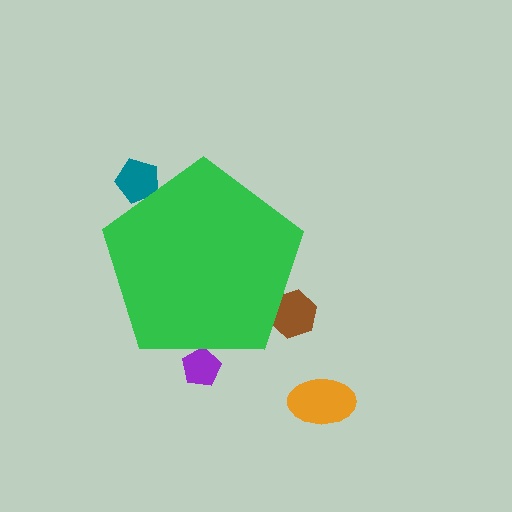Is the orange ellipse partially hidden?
No, the orange ellipse is fully visible.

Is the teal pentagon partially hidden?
Yes, the teal pentagon is partially hidden behind the green pentagon.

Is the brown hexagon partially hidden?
Yes, the brown hexagon is partially hidden behind the green pentagon.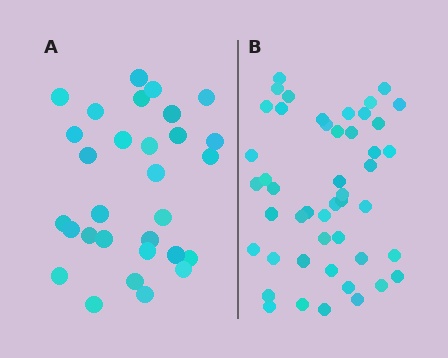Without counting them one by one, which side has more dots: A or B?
Region B (the right region) has more dots.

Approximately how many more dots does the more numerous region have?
Region B has approximately 15 more dots than region A.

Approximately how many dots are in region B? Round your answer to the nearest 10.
About 50 dots. (The exact count is 47, which rounds to 50.)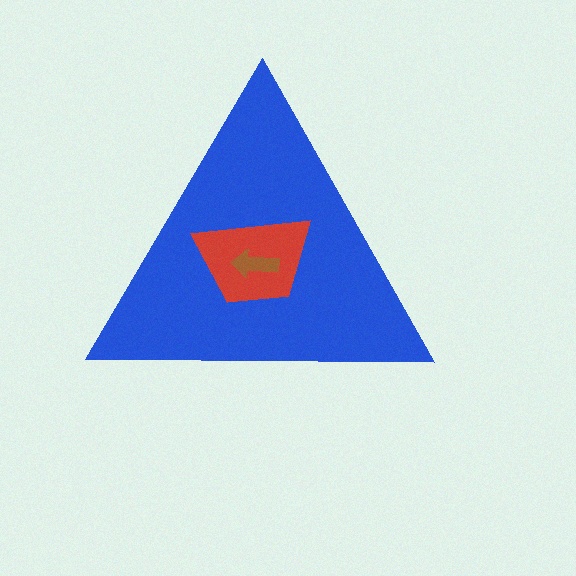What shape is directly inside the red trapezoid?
The brown arrow.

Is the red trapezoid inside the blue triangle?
Yes.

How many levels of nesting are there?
3.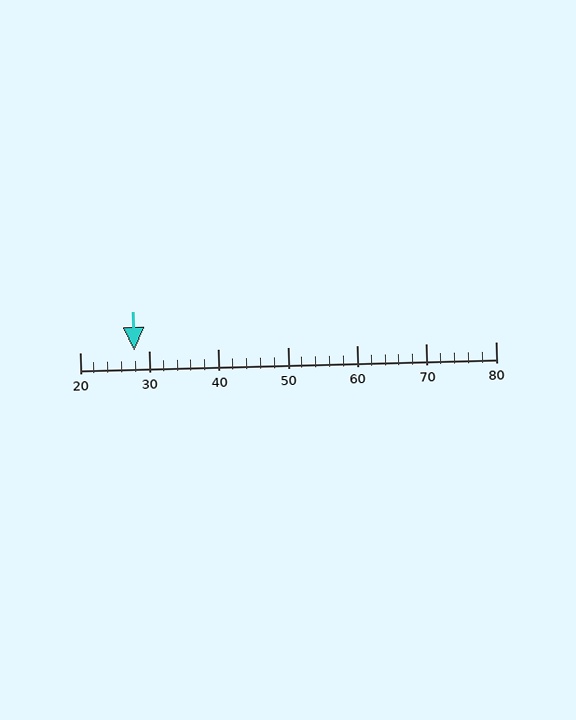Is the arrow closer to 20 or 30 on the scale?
The arrow is closer to 30.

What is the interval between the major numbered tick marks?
The major tick marks are spaced 10 units apart.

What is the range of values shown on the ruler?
The ruler shows values from 20 to 80.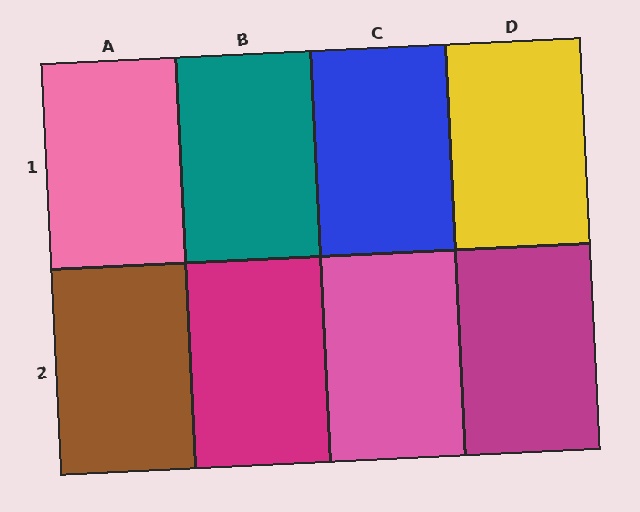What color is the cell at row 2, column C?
Pink.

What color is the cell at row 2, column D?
Magenta.